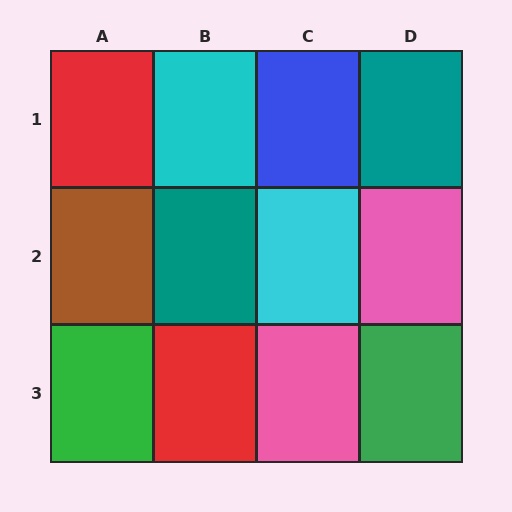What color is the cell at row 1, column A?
Red.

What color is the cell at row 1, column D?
Teal.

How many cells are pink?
2 cells are pink.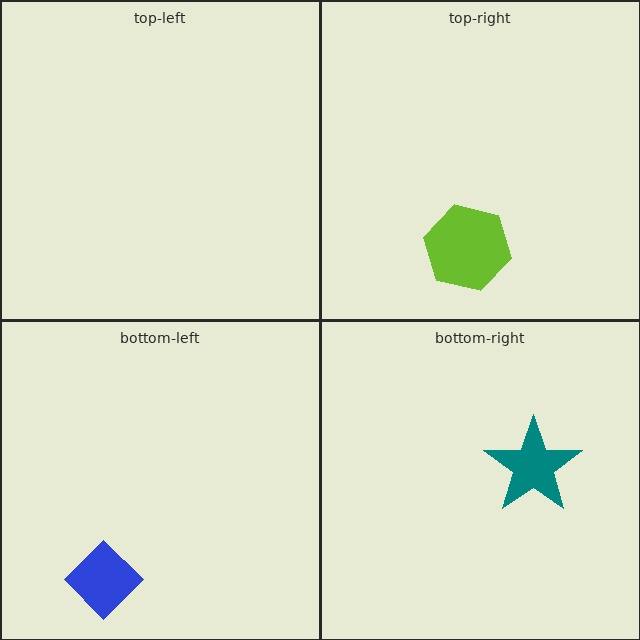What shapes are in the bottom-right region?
The teal star.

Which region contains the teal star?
The bottom-right region.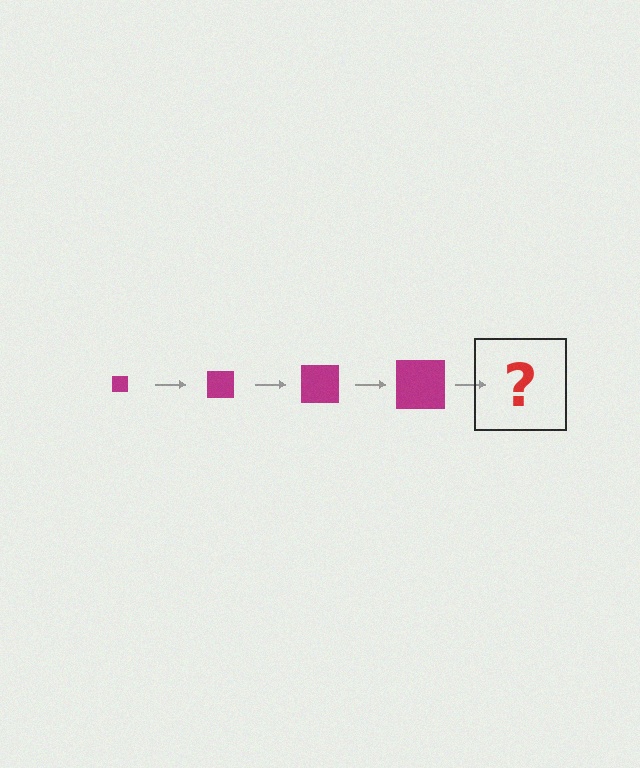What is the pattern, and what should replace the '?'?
The pattern is that the square gets progressively larger each step. The '?' should be a magenta square, larger than the previous one.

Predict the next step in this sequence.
The next step is a magenta square, larger than the previous one.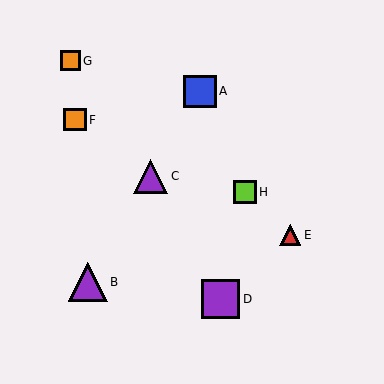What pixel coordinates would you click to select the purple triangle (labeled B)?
Click at (88, 282) to select the purple triangle B.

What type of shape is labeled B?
Shape B is a purple triangle.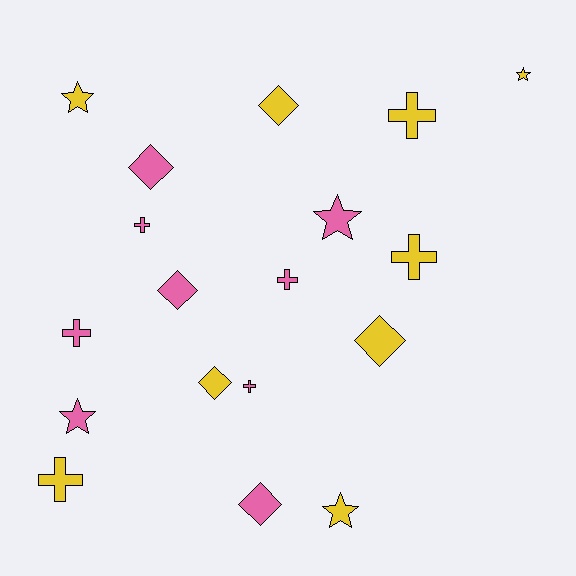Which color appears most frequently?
Yellow, with 9 objects.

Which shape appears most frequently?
Cross, with 7 objects.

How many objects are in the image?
There are 18 objects.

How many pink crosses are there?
There are 4 pink crosses.